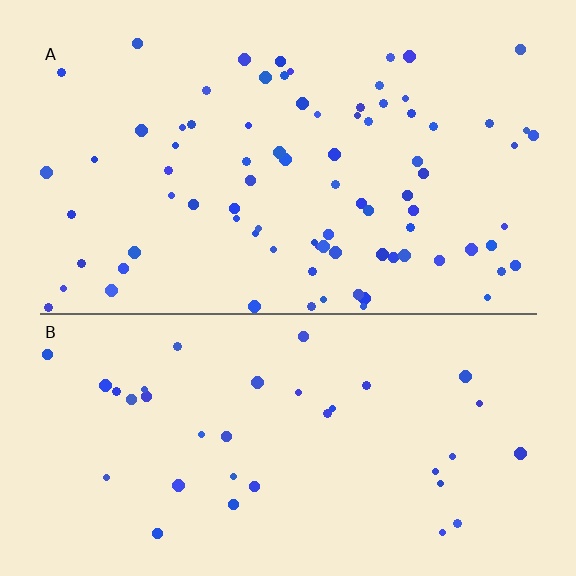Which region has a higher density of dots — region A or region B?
A (the top).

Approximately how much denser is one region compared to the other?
Approximately 2.3× — region A over region B.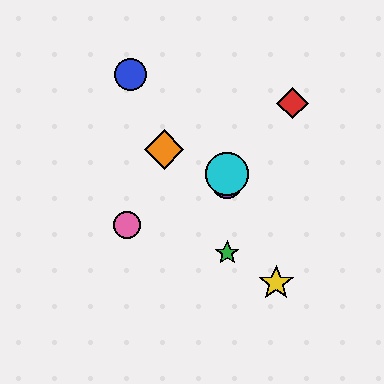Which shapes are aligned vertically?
The green star, the purple circle, the cyan circle are aligned vertically.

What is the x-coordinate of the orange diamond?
The orange diamond is at x≈164.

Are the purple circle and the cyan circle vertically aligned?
Yes, both are at x≈227.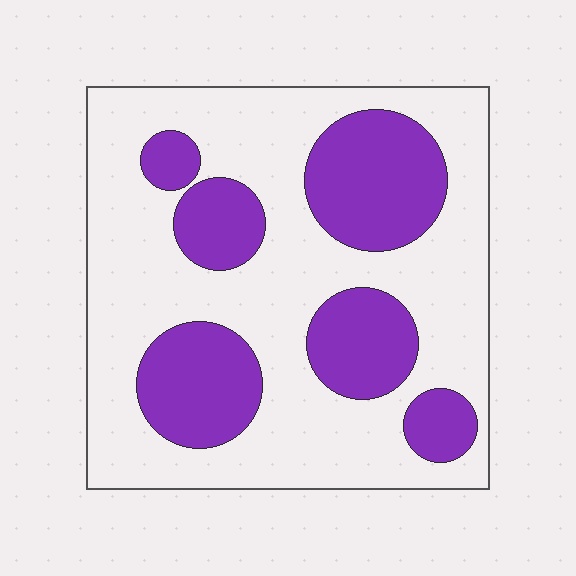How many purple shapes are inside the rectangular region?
6.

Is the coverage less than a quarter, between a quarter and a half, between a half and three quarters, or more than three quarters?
Between a quarter and a half.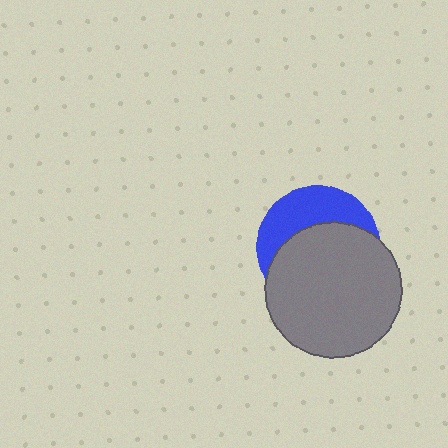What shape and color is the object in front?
The object in front is a gray circle.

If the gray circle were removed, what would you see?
You would see the complete blue circle.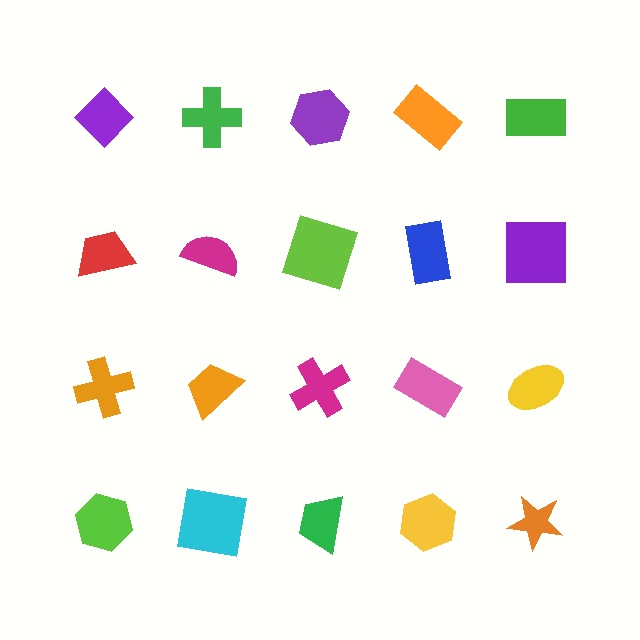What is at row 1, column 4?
An orange rectangle.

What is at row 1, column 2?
A green cross.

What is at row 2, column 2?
A magenta semicircle.